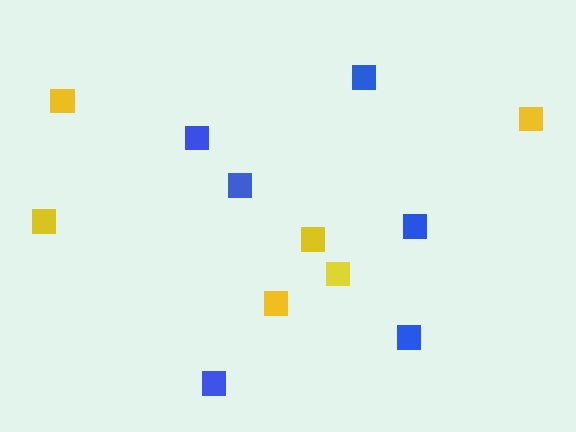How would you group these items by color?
There are 2 groups: one group of blue squares (6) and one group of yellow squares (6).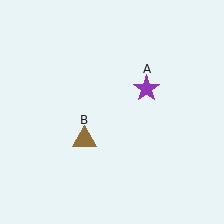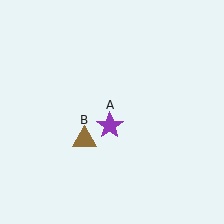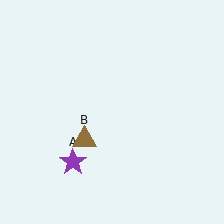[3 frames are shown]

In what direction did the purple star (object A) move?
The purple star (object A) moved down and to the left.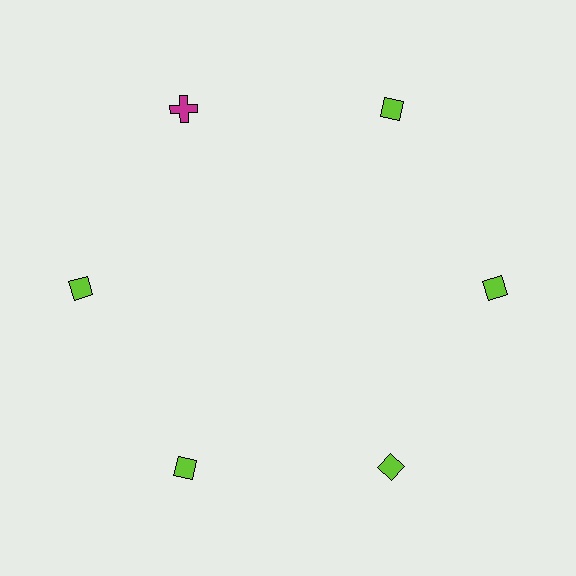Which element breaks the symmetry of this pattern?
The magenta cross at roughly the 11 o'clock position breaks the symmetry. All other shapes are lime diamonds.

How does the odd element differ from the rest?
It differs in both color (magenta instead of lime) and shape (cross instead of diamond).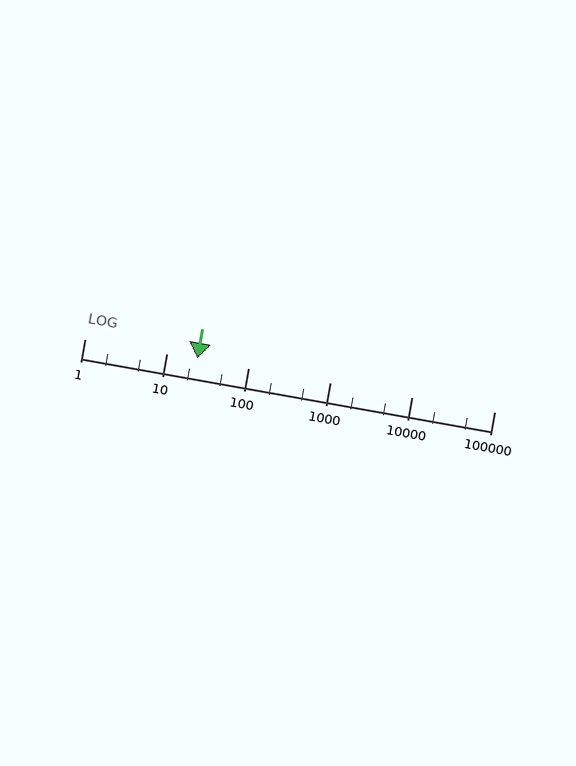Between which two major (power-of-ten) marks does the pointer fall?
The pointer is between 10 and 100.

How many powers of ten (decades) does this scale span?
The scale spans 5 decades, from 1 to 100000.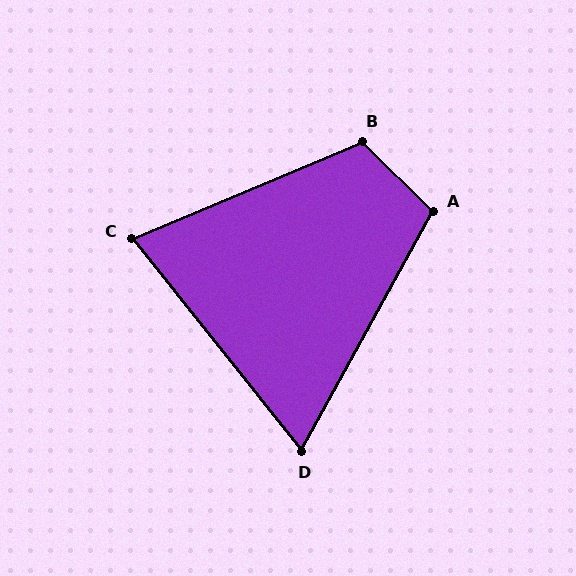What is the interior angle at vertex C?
Approximately 74 degrees (acute).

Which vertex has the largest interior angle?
B, at approximately 113 degrees.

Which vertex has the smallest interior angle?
D, at approximately 67 degrees.